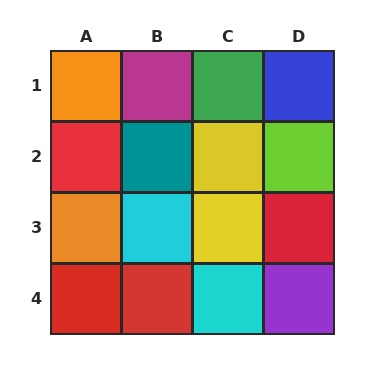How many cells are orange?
2 cells are orange.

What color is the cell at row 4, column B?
Red.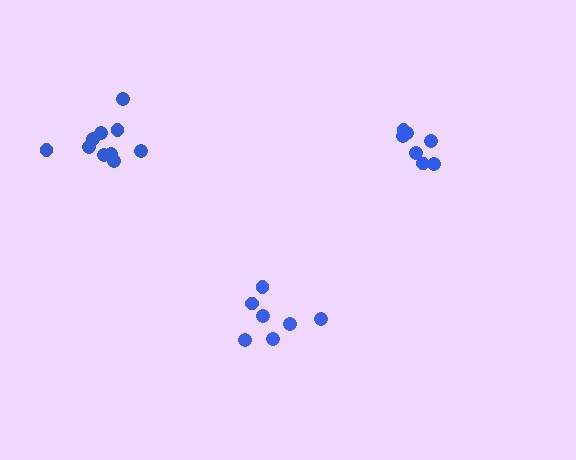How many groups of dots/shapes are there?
There are 3 groups.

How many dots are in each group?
Group 1: 7 dots, Group 2: 10 dots, Group 3: 7 dots (24 total).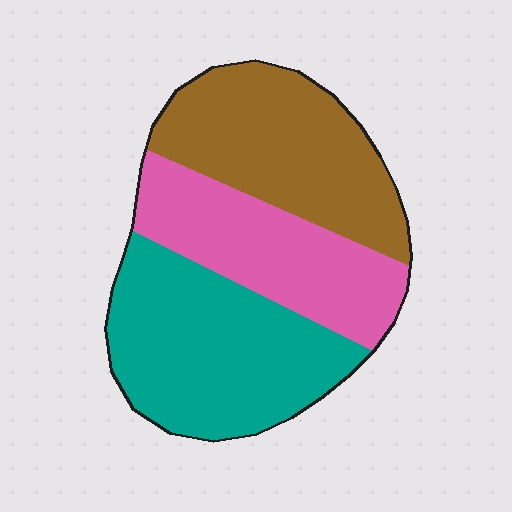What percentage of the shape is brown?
Brown covers 33% of the shape.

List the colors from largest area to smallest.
From largest to smallest: teal, brown, pink.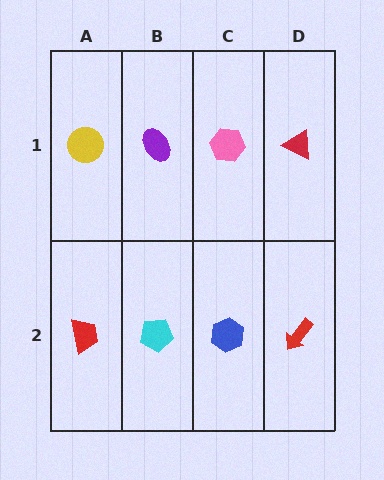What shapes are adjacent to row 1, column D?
A red arrow (row 2, column D), a pink hexagon (row 1, column C).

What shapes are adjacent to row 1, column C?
A blue hexagon (row 2, column C), a purple ellipse (row 1, column B), a red triangle (row 1, column D).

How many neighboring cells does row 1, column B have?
3.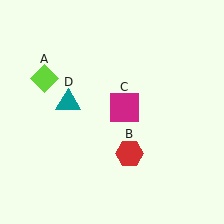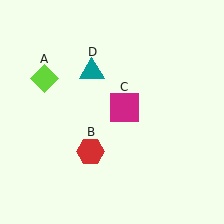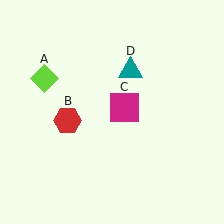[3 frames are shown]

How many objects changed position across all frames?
2 objects changed position: red hexagon (object B), teal triangle (object D).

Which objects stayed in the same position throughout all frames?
Lime diamond (object A) and magenta square (object C) remained stationary.